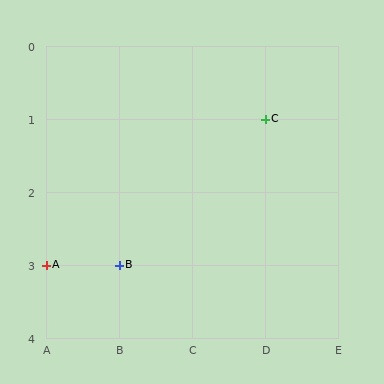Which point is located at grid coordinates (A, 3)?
Point A is at (A, 3).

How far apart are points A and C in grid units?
Points A and C are 3 columns and 2 rows apart (about 3.6 grid units diagonally).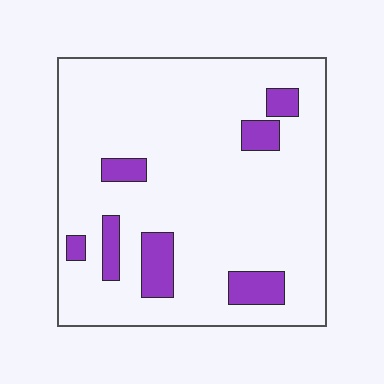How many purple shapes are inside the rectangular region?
7.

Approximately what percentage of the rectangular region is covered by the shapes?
Approximately 10%.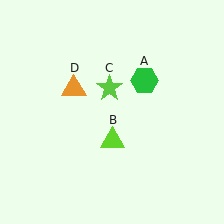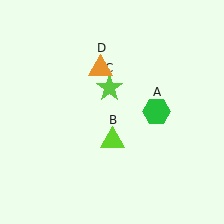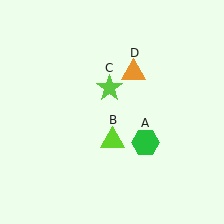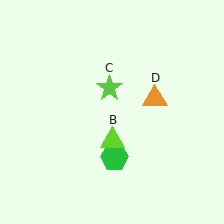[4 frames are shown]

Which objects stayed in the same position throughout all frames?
Lime triangle (object B) and lime star (object C) remained stationary.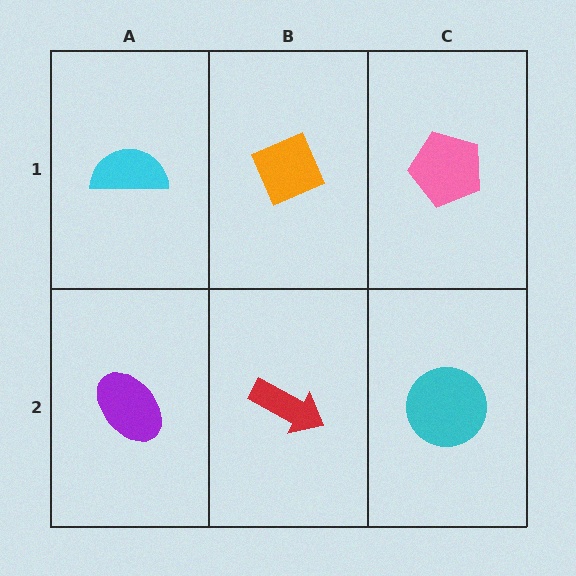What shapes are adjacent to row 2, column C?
A pink pentagon (row 1, column C), a red arrow (row 2, column B).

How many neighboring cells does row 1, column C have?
2.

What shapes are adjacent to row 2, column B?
An orange diamond (row 1, column B), a purple ellipse (row 2, column A), a cyan circle (row 2, column C).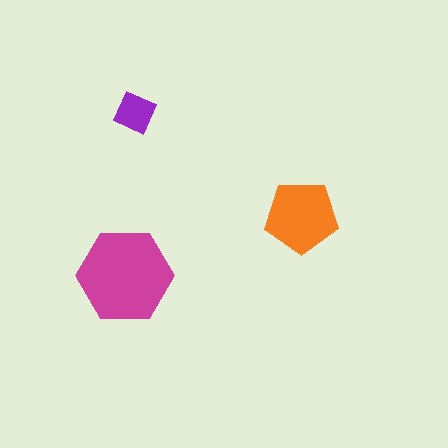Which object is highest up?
The purple diamond is topmost.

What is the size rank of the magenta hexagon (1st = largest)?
1st.